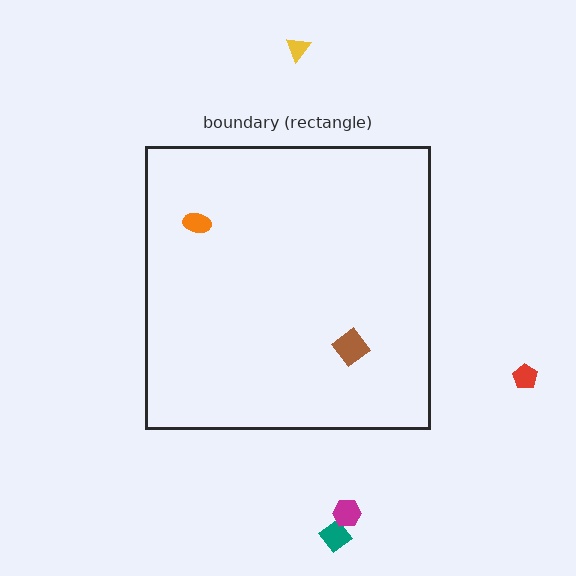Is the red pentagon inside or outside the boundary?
Outside.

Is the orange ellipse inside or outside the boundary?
Inside.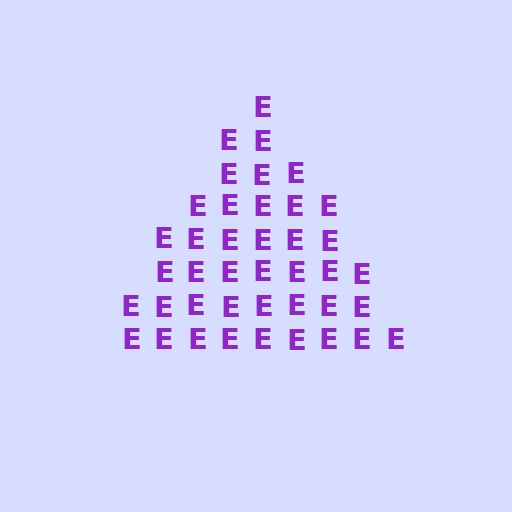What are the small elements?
The small elements are letter E's.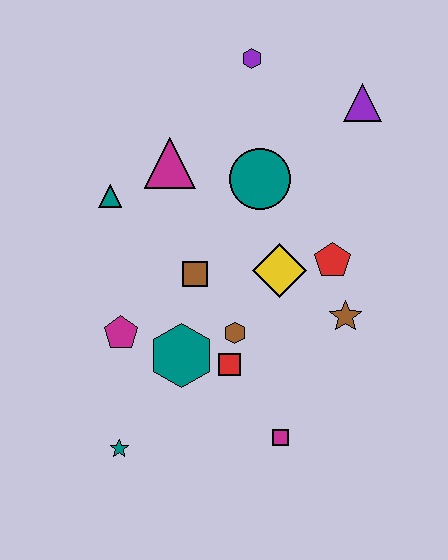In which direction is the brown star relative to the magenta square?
The brown star is above the magenta square.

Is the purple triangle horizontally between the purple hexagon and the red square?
No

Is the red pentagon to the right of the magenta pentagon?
Yes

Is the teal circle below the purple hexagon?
Yes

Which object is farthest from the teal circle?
The teal star is farthest from the teal circle.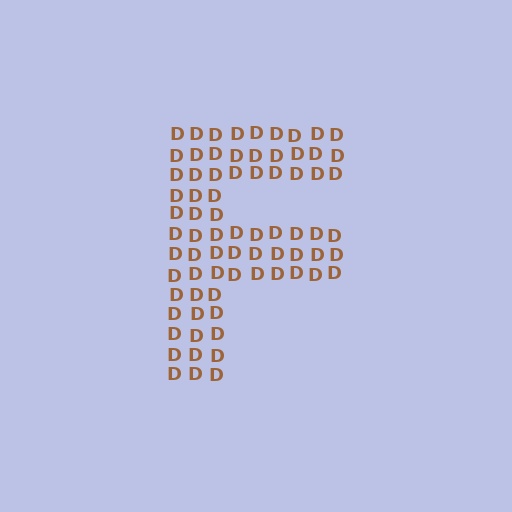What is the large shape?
The large shape is the letter F.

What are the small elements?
The small elements are letter D's.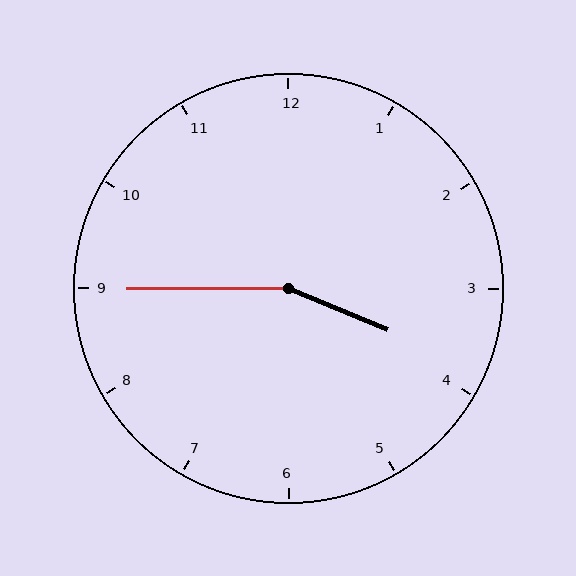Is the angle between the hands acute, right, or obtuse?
It is obtuse.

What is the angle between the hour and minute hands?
Approximately 158 degrees.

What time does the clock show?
3:45.